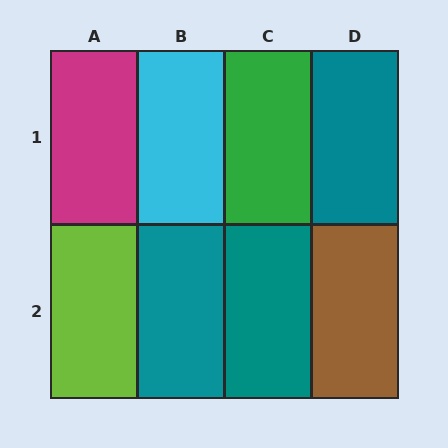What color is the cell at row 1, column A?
Magenta.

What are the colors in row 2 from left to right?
Lime, teal, teal, brown.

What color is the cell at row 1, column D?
Teal.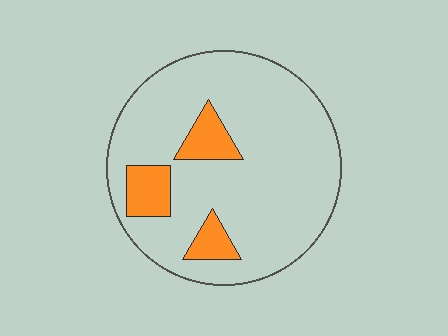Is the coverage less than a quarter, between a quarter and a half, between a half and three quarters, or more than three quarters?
Less than a quarter.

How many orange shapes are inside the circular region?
3.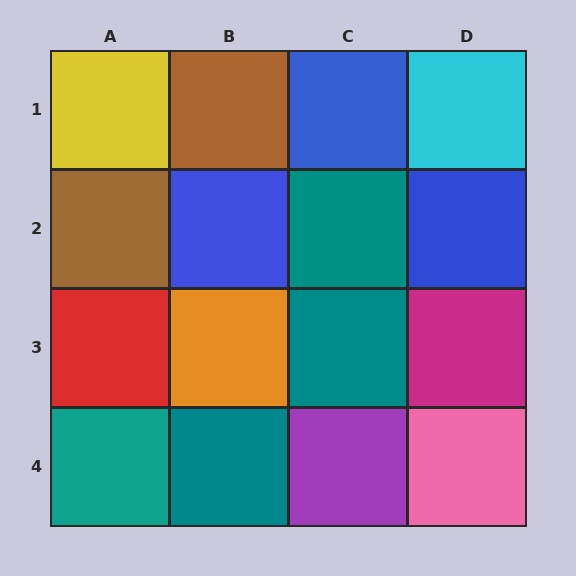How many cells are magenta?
1 cell is magenta.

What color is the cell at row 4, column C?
Purple.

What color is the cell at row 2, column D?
Blue.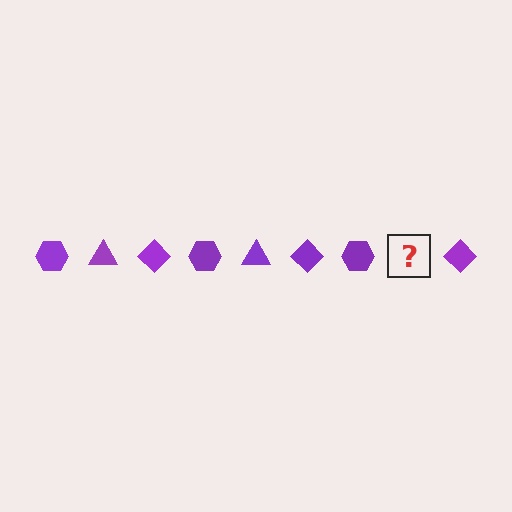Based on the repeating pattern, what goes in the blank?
The blank should be a purple triangle.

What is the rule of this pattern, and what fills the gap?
The rule is that the pattern cycles through hexagon, triangle, diamond shapes in purple. The gap should be filled with a purple triangle.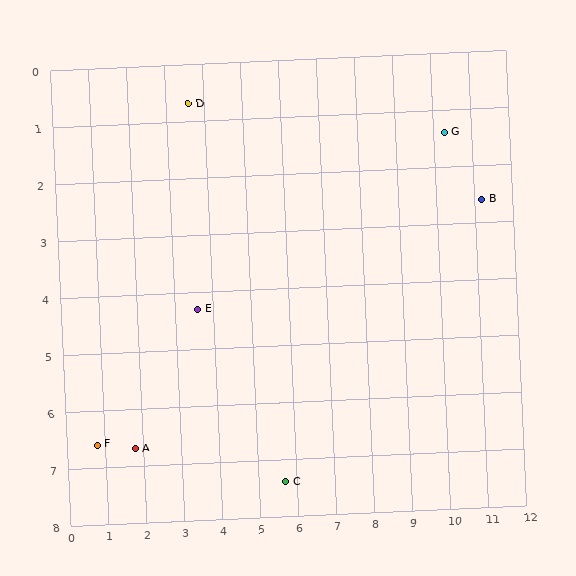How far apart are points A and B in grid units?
Points A and B are about 10.3 grid units apart.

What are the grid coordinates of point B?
Point B is at approximately (11.2, 2.6).